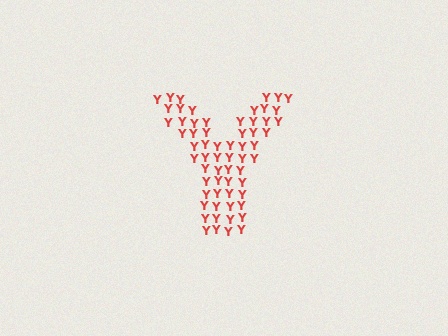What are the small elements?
The small elements are letter Y's.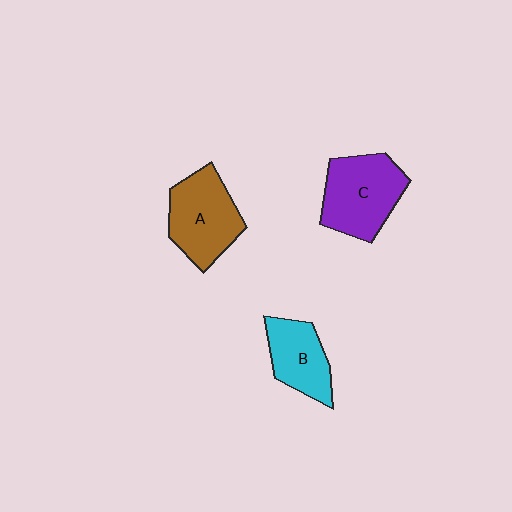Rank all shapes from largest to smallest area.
From largest to smallest: C (purple), A (brown), B (cyan).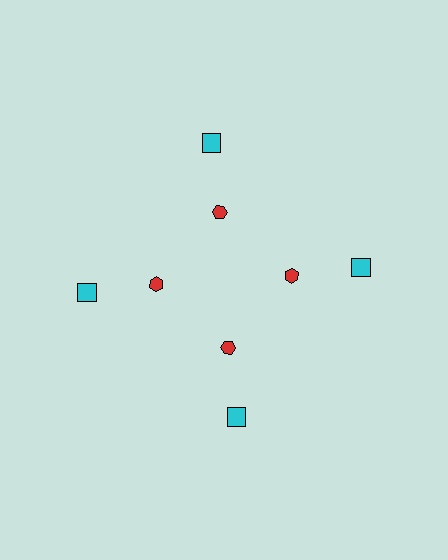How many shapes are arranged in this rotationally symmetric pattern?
There are 8 shapes, arranged in 4 groups of 2.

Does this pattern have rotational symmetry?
Yes, this pattern has 4-fold rotational symmetry. It looks the same after rotating 90 degrees around the center.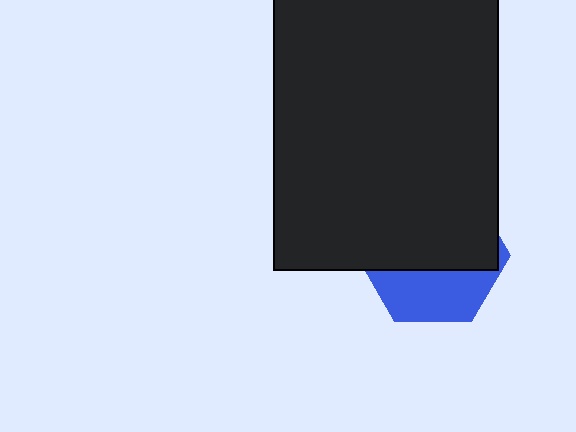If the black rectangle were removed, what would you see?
You would see the complete blue hexagon.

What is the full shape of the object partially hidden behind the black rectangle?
The partially hidden object is a blue hexagon.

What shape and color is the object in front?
The object in front is a black rectangle.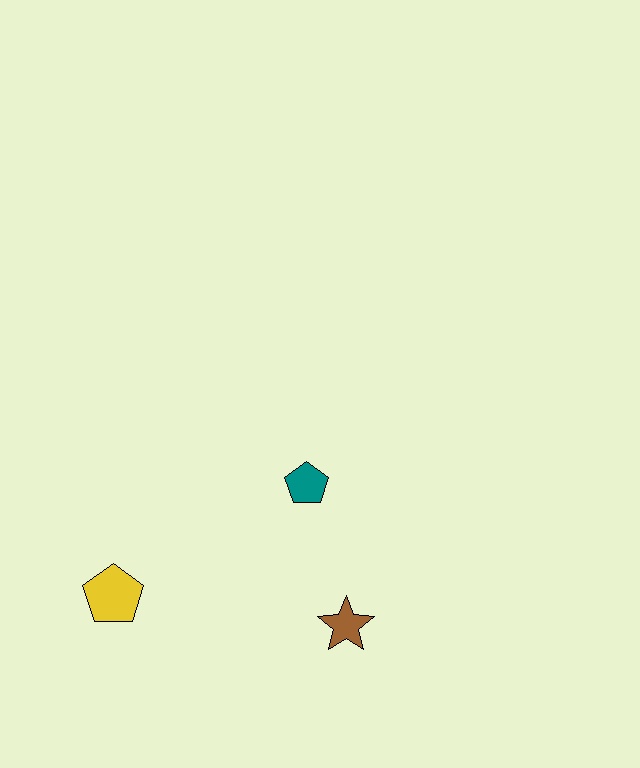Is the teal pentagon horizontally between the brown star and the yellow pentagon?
Yes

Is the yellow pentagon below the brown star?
No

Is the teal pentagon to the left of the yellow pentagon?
No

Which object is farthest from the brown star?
The yellow pentagon is farthest from the brown star.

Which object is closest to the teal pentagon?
The brown star is closest to the teal pentagon.